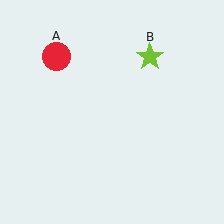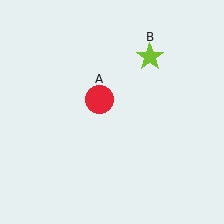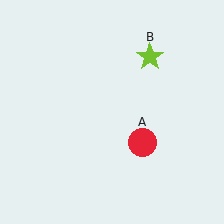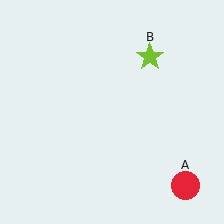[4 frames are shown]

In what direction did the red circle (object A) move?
The red circle (object A) moved down and to the right.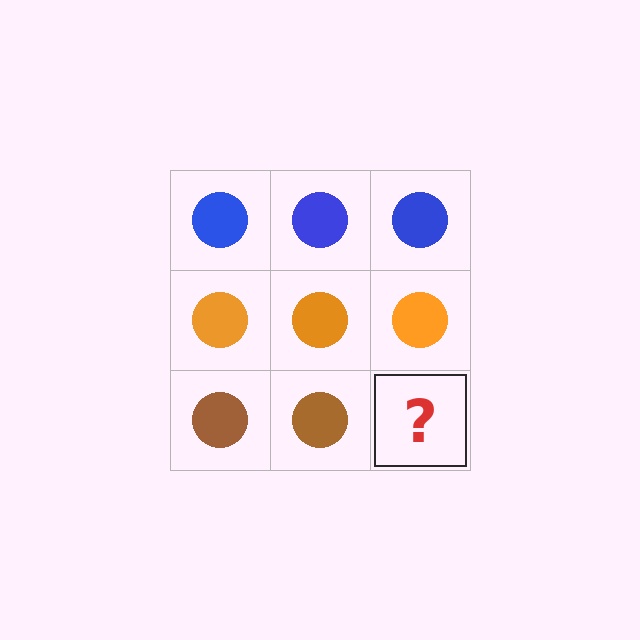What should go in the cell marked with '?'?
The missing cell should contain a brown circle.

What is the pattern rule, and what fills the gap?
The rule is that each row has a consistent color. The gap should be filled with a brown circle.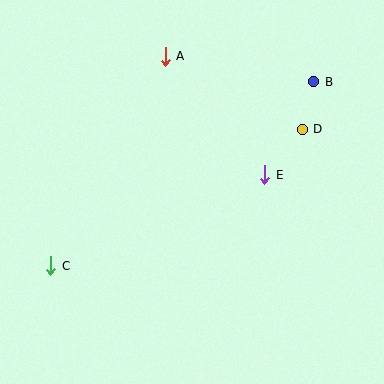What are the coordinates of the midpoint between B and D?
The midpoint between B and D is at (308, 105).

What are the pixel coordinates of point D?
Point D is at (302, 129).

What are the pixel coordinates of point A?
Point A is at (165, 56).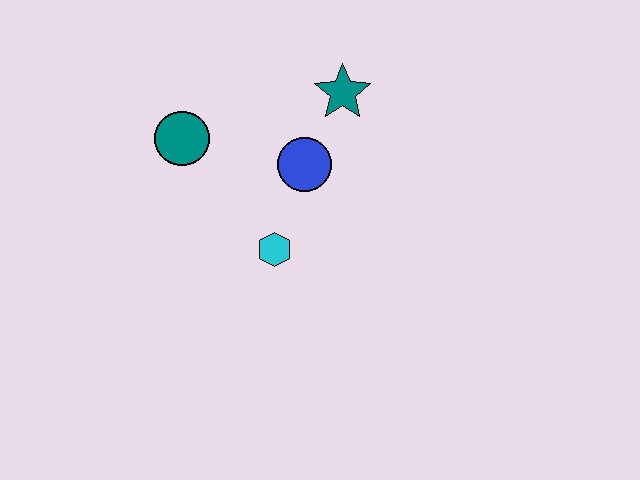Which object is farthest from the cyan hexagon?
The teal star is farthest from the cyan hexagon.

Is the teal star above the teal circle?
Yes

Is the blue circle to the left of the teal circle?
No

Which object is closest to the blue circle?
The teal star is closest to the blue circle.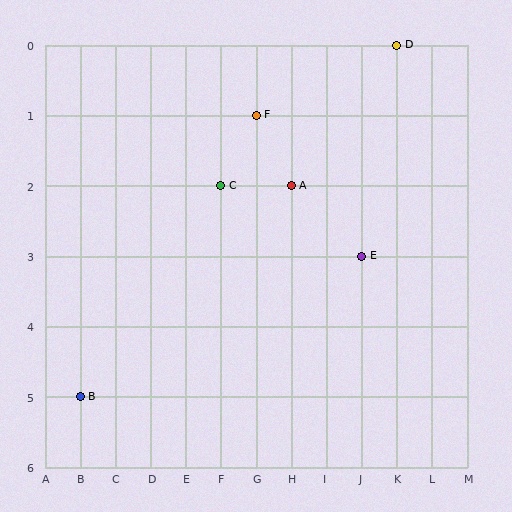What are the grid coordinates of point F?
Point F is at grid coordinates (G, 1).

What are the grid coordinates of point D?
Point D is at grid coordinates (K, 0).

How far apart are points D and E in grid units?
Points D and E are 1 column and 3 rows apart (about 3.2 grid units diagonally).